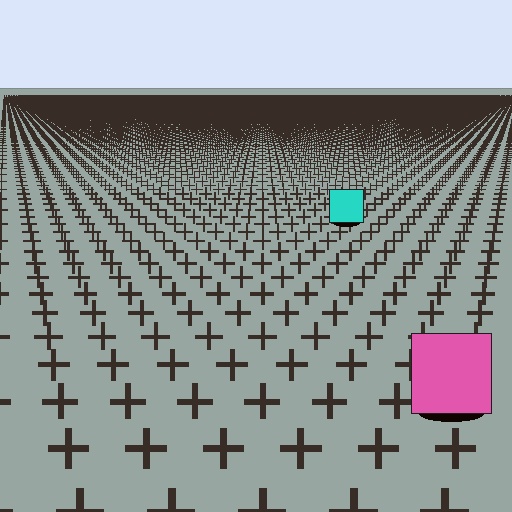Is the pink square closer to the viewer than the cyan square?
Yes. The pink square is closer — you can tell from the texture gradient: the ground texture is coarser near it.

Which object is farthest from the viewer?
The cyan square is farthest from the viewer. It appears smaller and the ground texture around it is denser.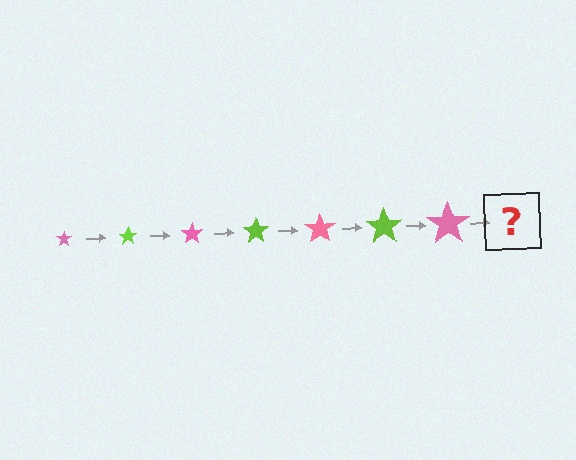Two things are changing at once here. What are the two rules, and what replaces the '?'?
The two rules are that the star grows larger each step and the color cycles through pink and lime. The '?' should be a lime star, larger than the previous one.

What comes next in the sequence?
The next element should be a lime star, larger than the previous one.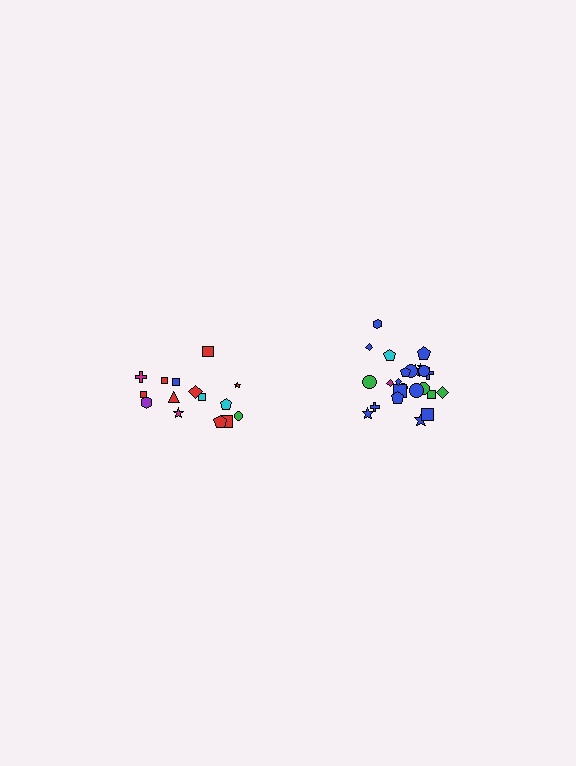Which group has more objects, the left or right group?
The right group.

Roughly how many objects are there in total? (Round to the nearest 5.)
Roughly 40 objects in total.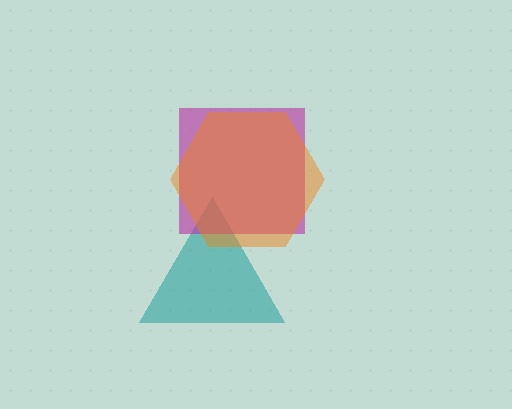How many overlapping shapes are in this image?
There are 3 overlapping shapes in the image.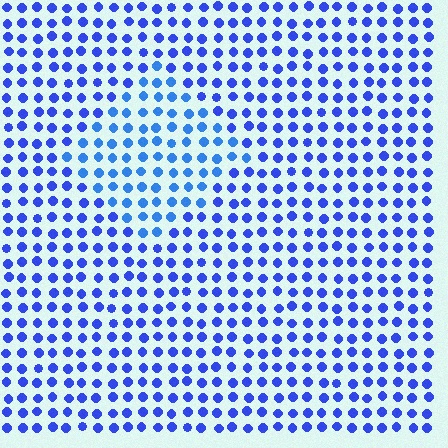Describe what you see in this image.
The image is filled with small blue elements in a uniform arrangement. A diamond-shaped region is visible where the elements are tinted to a slightly different hue, forming a subtle color boundary.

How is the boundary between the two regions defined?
The boundary is defined purely by a slight shift in hue (about 19 degrees). Spacing, size, and orientation are identical on both sides.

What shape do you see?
I see a diamond.